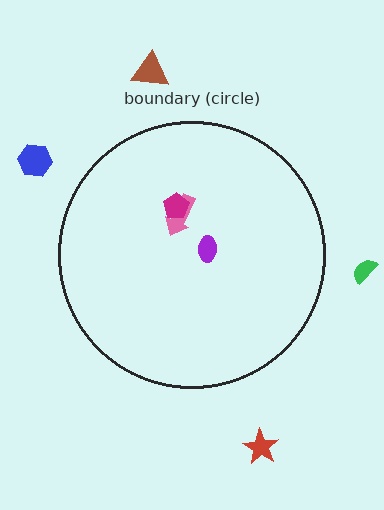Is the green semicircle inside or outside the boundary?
Outside.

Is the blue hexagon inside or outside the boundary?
Outside.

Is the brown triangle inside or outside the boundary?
Outside.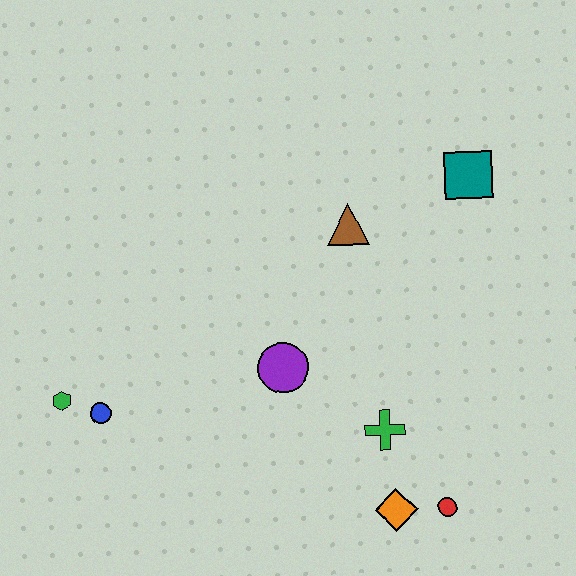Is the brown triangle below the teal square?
Yes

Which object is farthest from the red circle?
The green hexagon is farthest from the red circle.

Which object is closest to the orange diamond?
The red circle is closest to the orange diamond.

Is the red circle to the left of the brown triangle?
No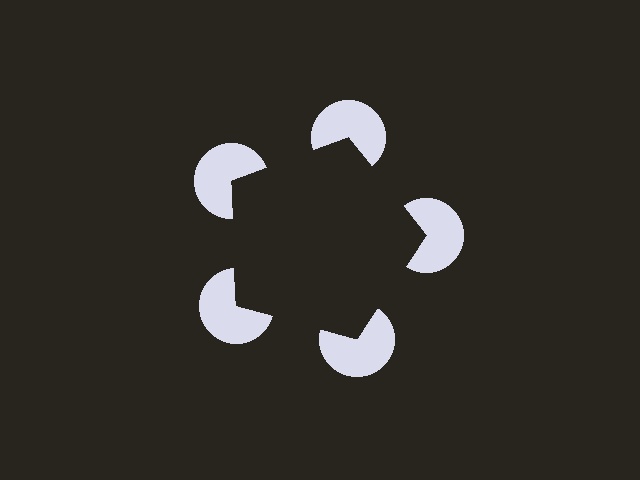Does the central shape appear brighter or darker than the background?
It typically appears slightly darker than the background, even though no actual brightness change is drawn.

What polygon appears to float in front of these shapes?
An illusory pentagon — its edges are inferred from the aligned wedge cuts in the pac-man discs, not physically drawn.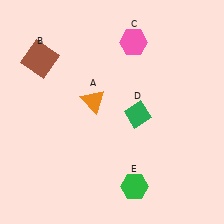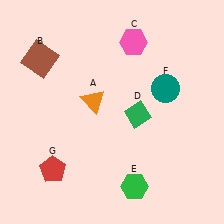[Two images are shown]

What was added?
A teal circle (F), a red pentagon (G) were added in Image 2.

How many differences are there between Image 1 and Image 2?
There are 2 differences between the two images.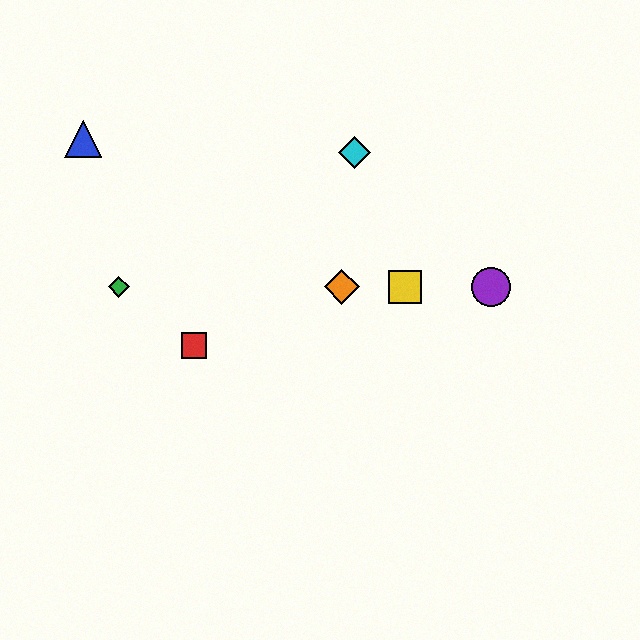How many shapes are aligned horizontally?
4 shapes (the green diamond, the yellow square, the purple circle, the orange diamond) are aligned horizontally.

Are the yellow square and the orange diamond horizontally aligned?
Yes, both are at y≈287.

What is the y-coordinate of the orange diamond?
The orange diamond is at y≈287.